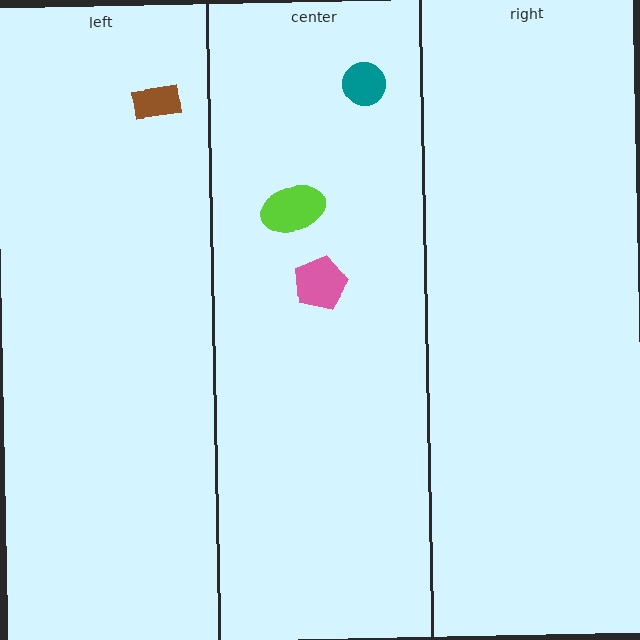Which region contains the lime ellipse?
The center region.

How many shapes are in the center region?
3.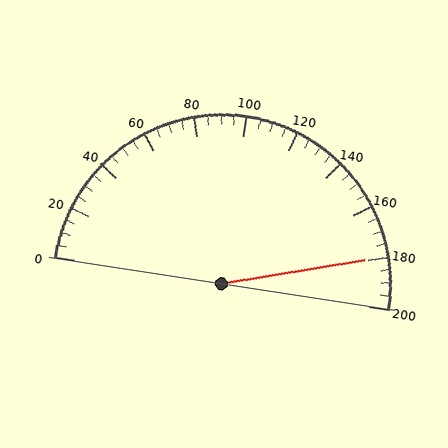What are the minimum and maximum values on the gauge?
The gauge ranges from 0 to 200.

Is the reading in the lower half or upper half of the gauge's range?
The reading is in the upper half of the range (0 to 200).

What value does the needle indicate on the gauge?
The needle indicates approximately 180.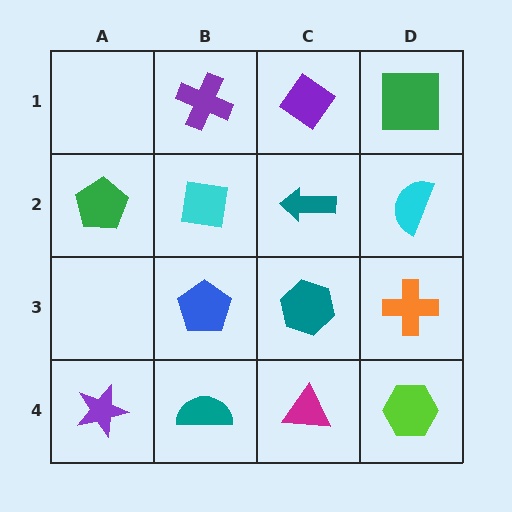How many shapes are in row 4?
4 shapes.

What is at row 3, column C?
A teal hexagon.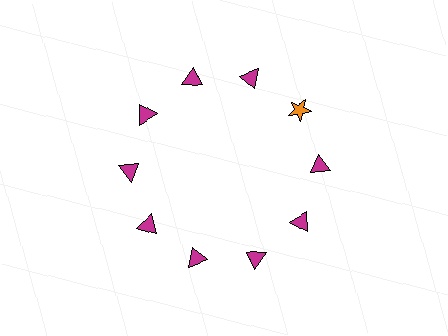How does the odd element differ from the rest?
It differs in both color (orange instead of magenta) and shape (star instead of triangle).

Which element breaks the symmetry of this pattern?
The orange star at roughly the 2 o'clock position breaks the symmetry. All other shapes are magenta triangles.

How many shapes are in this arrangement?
There are 10 shapes arranged in a ring pattern.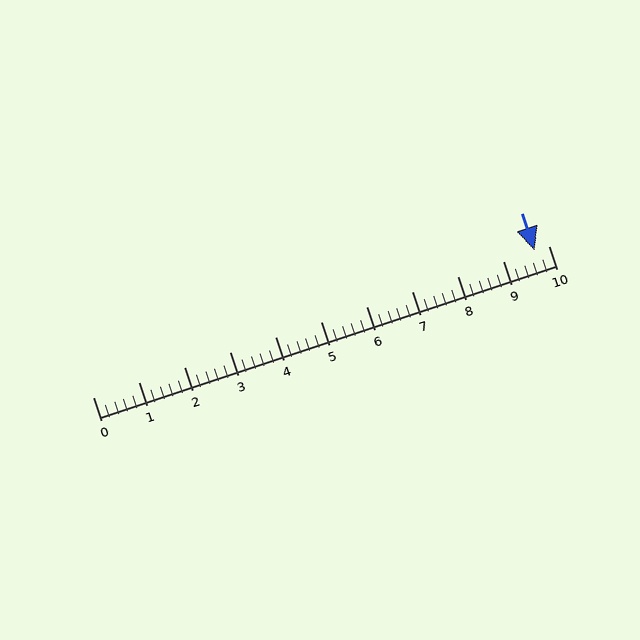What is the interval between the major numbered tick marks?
The major tick marks are spaced 1 units apart.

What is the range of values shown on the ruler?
The ruler shows values from 0 to 10.